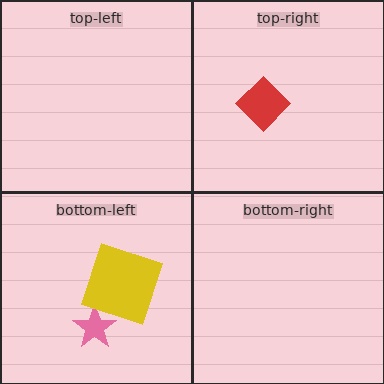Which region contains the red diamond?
The top-right region.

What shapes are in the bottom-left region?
The pink star, the yellow square.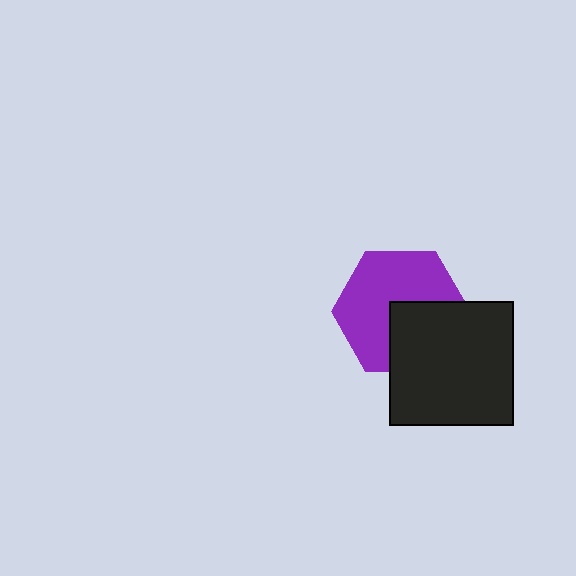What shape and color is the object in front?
The object in front is a black square.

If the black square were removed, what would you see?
You would see the complete purple hexagon.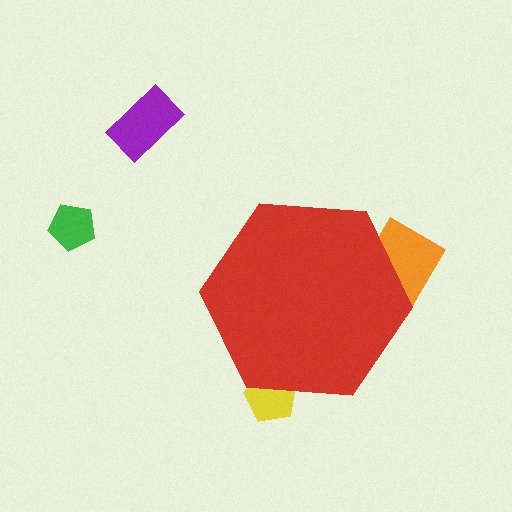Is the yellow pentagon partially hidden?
Yes, the yellow pentagon is partially hidden behind the red hexagon.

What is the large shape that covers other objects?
A red hexagon.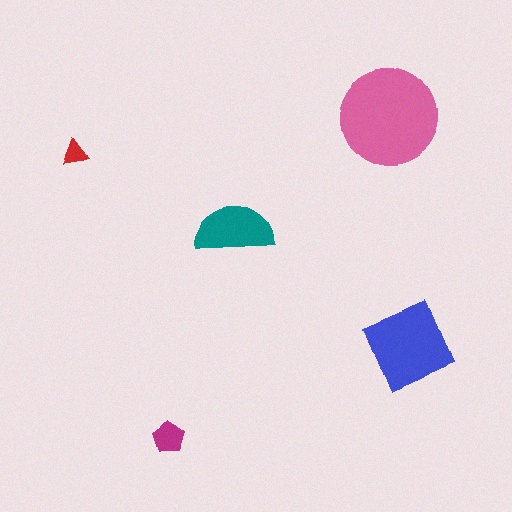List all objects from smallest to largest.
The red triangle, the magenta pentagon, the teal semicircle, the blue square, the pink circle.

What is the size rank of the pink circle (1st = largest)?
1st.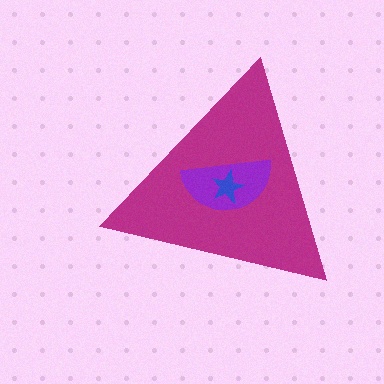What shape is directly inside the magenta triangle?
The purple semicircle.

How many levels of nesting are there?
3.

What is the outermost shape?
The magenta triangle.